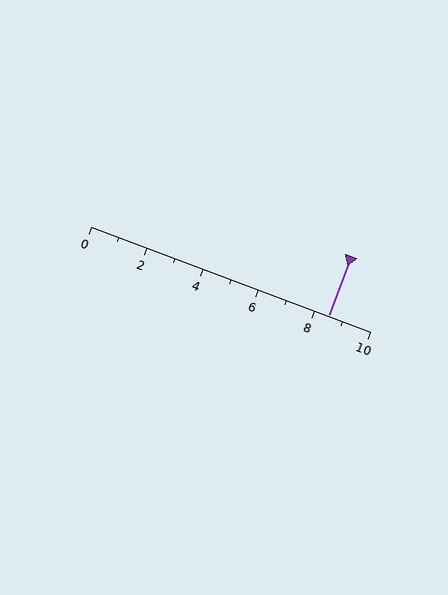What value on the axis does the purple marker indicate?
The marker indicates approximately 8.5.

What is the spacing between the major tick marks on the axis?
The major ticks are spaced 2 apart.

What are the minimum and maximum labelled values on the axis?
The axis runs from 0 to 10.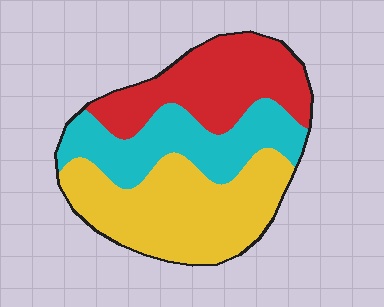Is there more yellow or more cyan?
Yellow.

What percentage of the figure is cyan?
Cyan covers 28% of the figure.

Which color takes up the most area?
Yellow, at roughly 40%.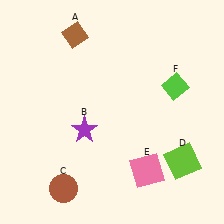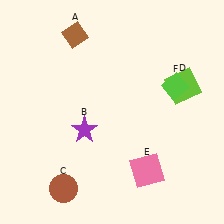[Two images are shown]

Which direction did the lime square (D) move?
The lime square (D) moved up.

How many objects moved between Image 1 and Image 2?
1 object moved between the two images.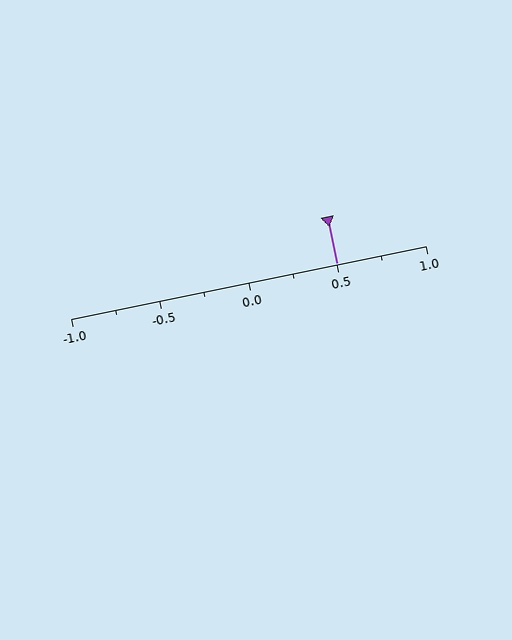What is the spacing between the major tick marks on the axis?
The major ticks are spaced 0.5 apart.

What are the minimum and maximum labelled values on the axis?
The axis runs from -1.0 to 1.0.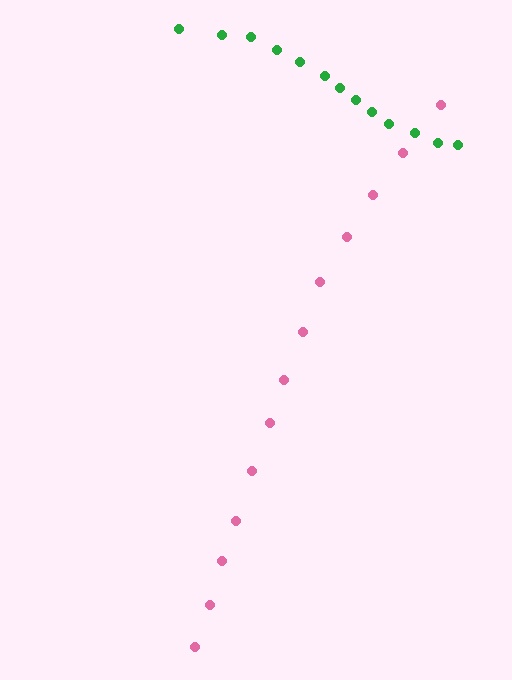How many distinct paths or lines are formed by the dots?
There are 2 distinct paths.